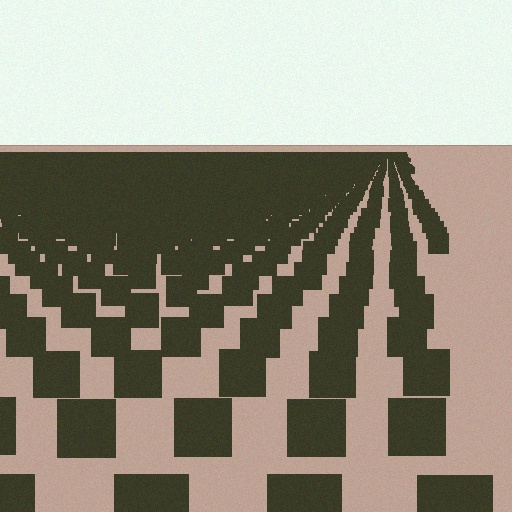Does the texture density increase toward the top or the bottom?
Density increases toward the top.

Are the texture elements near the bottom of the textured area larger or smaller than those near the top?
Larger. Near the bottom, elements are closer to the viewer and appear at a bigger on-screen size.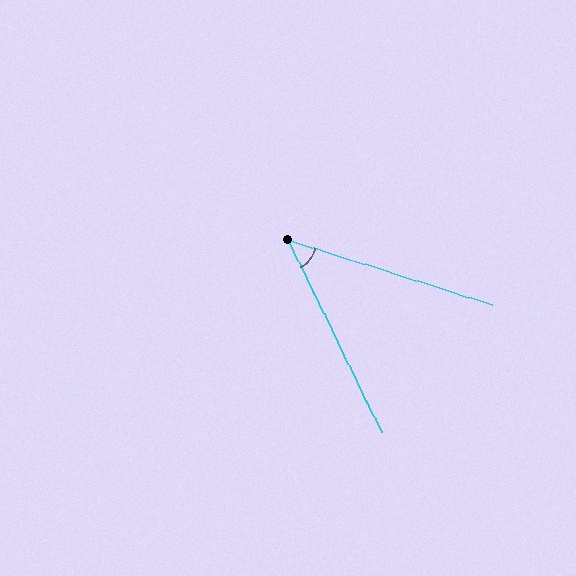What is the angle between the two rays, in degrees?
Approximately 47 degrees.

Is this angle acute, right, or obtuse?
It is acute.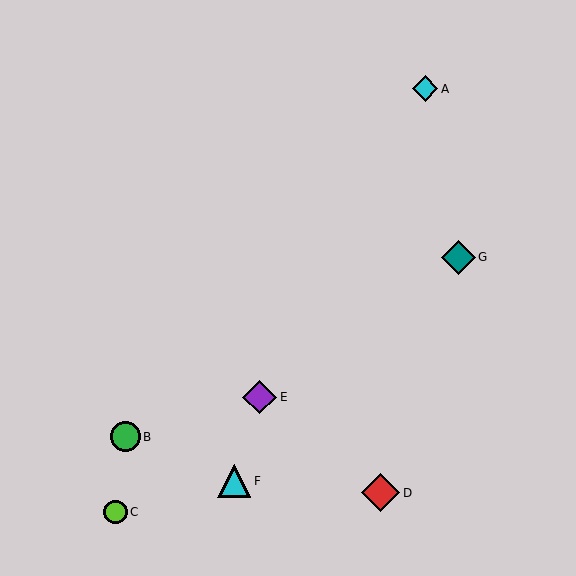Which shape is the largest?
The red diamond (labeled D) is the largest.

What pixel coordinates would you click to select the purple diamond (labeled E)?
Click at (260, 397) to select the purple diamond E.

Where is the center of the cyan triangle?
The center of the cyan triangle is at (234, 481).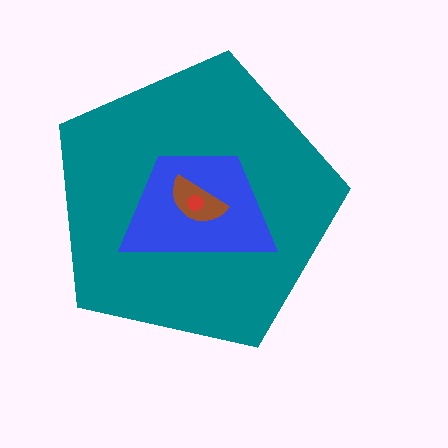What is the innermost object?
The red circle.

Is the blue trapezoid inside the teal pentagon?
Yes.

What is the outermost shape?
The teal pentagon.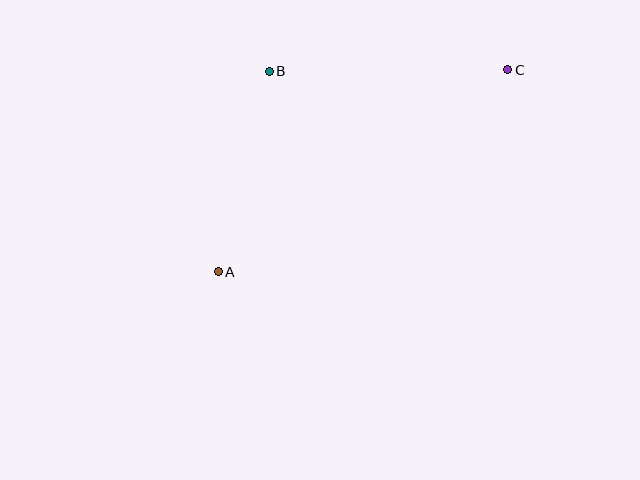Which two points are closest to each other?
Points A and B are closest to each other.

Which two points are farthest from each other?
Points A and C are farthest from each other.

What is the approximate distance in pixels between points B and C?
The distance between B and C is approximately 239 pixels.